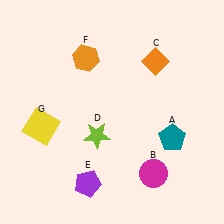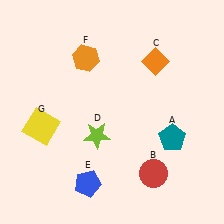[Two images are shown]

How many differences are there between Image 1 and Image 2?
There are 2 differences between the two images.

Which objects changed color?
B changed from magenta to red. E changed from purple to blue.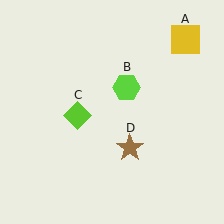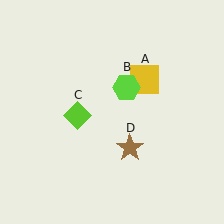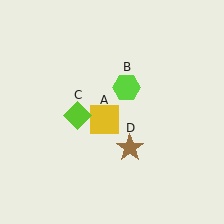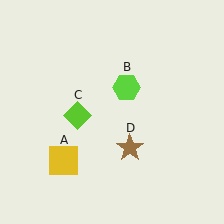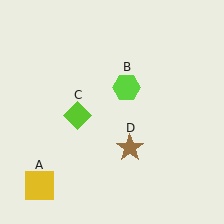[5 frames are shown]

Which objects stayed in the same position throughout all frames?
Lime hexagon (object B) and lime diamond (object C) and brown star (object D) remained stationary.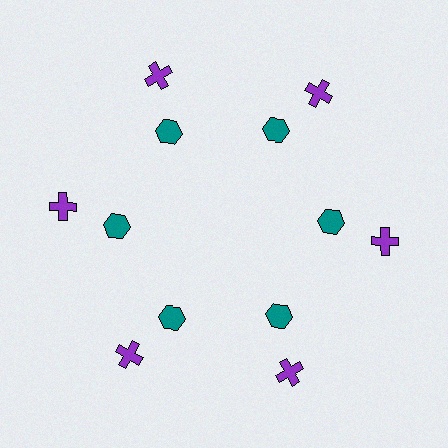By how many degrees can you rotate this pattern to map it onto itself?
The pattern maps onto itself every 60 degrees of rotation.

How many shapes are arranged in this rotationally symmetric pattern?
There are 12 shapes, arranged in 6 groups of 2.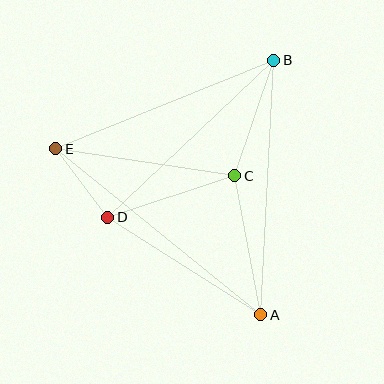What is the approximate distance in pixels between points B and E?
The distance between B and E is approximately 235 pixels.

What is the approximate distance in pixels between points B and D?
The distance between B and D is approximately 228 pixels.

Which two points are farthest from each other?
Points A and E are farthest from each other.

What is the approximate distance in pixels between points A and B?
The distance between A and B is approximately 255 pixels.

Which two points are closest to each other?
Points D and E are closest to each other.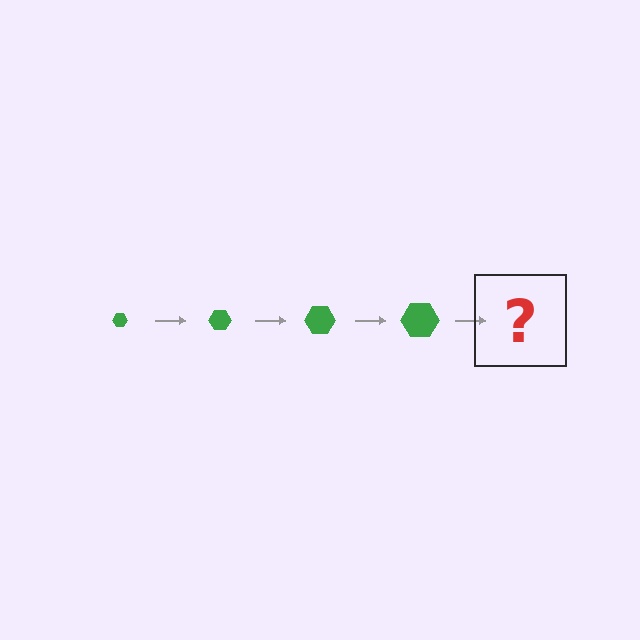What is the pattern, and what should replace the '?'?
The pattern is that the hexagon gets progressively larger each step. The '?' should be a green hexagon, larger than the previous one.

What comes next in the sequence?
The next element should be a green hexagon, larger than the previous one.